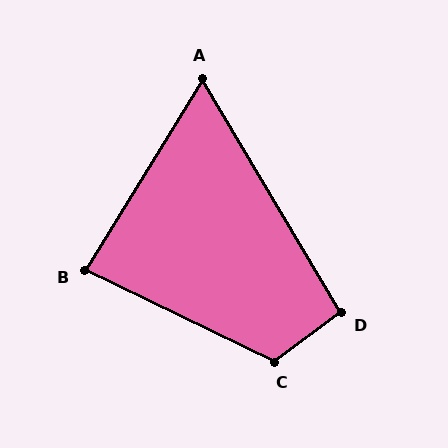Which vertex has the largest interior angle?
C, at approximately 118 degrees.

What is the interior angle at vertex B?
Approximately 84 degrees (acute).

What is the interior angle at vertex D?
Approximately 96 degrees (obtuse).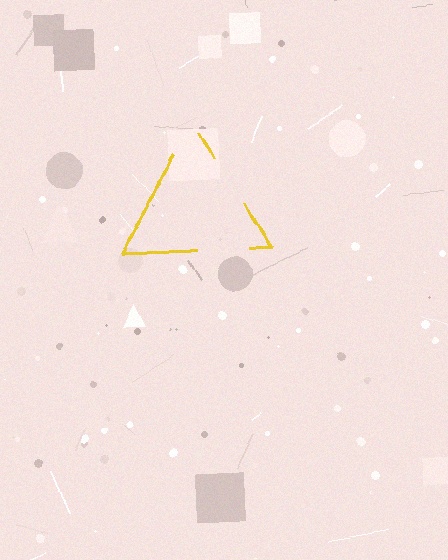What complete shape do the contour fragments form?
The contour fragments form a triangle.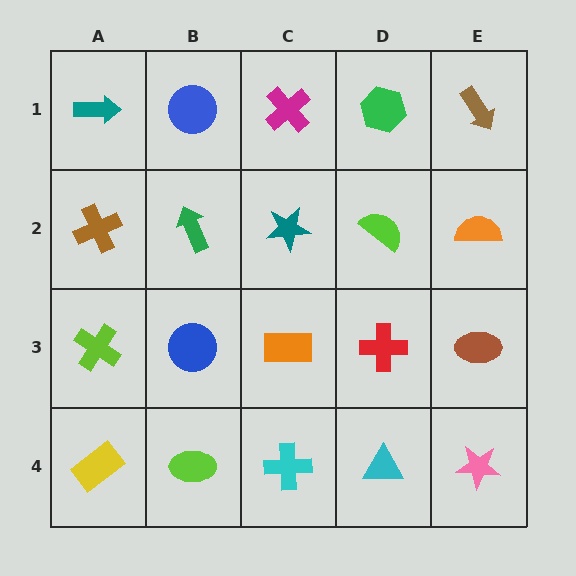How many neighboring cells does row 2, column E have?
3.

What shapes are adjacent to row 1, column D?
A lime semicircle (row 2, column D), a magenta cross (row 1, column C), a brown arrow (row 1, column E).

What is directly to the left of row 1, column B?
A teal arrow.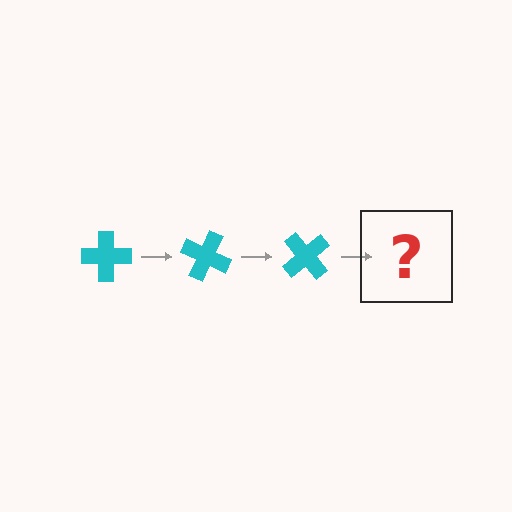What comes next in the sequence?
The next element should be a cyan cross rotated 75 degrees.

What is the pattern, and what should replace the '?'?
The pattern is that the cross rotates 25 degrees each step. The '?' should be a cyan cross rotated 75 degrees.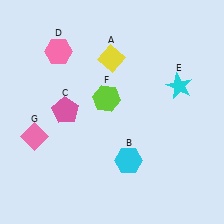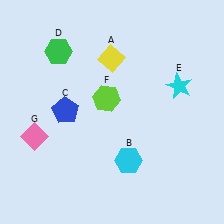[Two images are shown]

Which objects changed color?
C changed from pink to blue. D changed from pink to green.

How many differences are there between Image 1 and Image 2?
There are 2 differences between the two images.